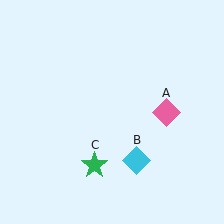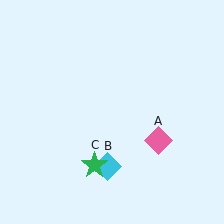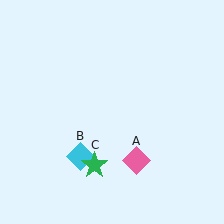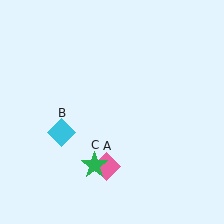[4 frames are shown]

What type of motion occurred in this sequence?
The pink diamond (object A), cyan diamond (object B) rotated clockwise around the center of the scene.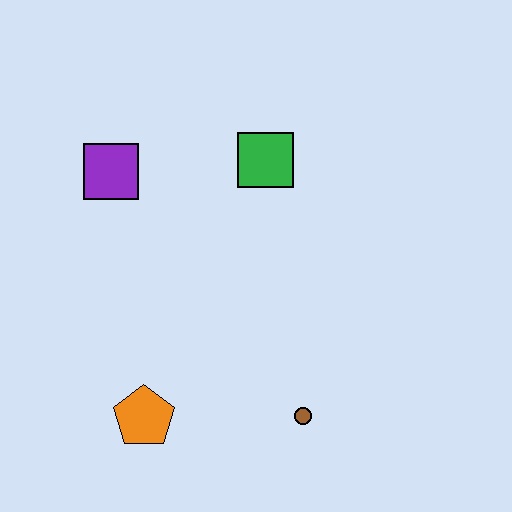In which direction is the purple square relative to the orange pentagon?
The purple square is above the orange pentagon.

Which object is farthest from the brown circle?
The purple square is farthest from the brown circle.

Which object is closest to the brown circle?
The orange pentagon is closest to the brown circle.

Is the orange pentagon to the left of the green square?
Yes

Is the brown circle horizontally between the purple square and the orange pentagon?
No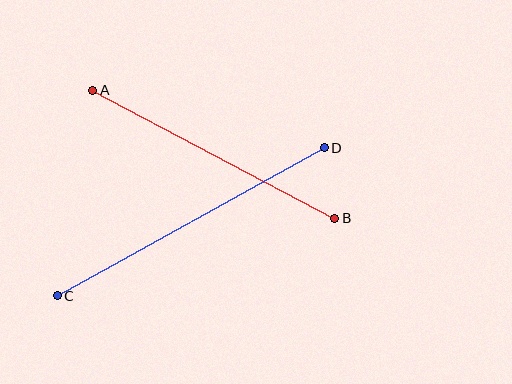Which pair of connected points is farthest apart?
Points C and D are farthest apart.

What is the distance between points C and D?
The distance is approximately 305 pixels.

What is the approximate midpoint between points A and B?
The midpoint is at approximately (214, 154) pixels.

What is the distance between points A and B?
The distance is approximately 274 pixels.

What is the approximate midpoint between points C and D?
The midpoint is at approximately (191, 222) pixels.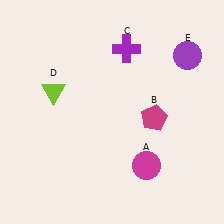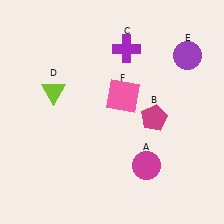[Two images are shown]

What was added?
A pink square (F) was added in Image 2.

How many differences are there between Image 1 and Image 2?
There is 1 difference between the two images.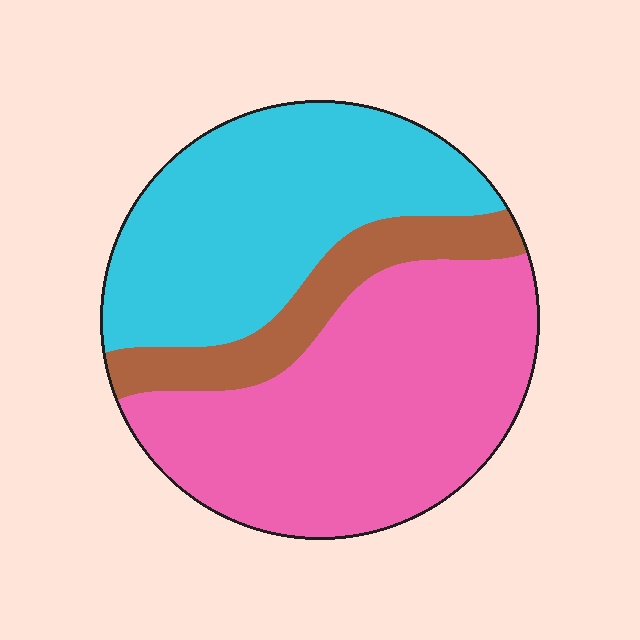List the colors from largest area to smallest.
From largest to smallest: pink, cyan, brown.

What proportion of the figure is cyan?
Cyan covers around 40% of the figure.